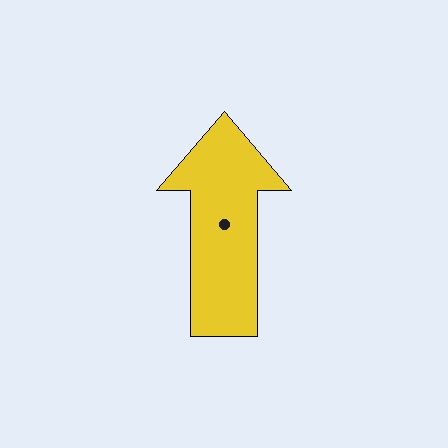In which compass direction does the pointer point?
North.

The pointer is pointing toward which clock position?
Roughly 12 o'clock.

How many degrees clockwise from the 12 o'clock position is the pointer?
Approximately 0 degrees.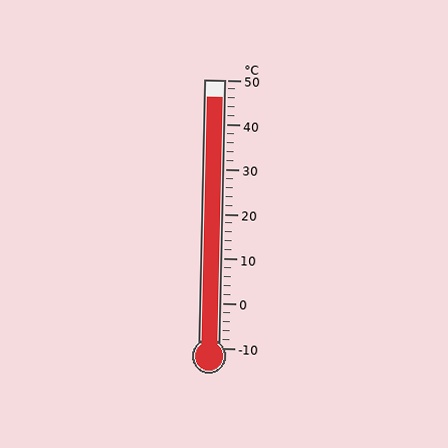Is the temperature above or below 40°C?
The temperature is above 40°C.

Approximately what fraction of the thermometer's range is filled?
The thermometer is filled to approximately 95% of its range.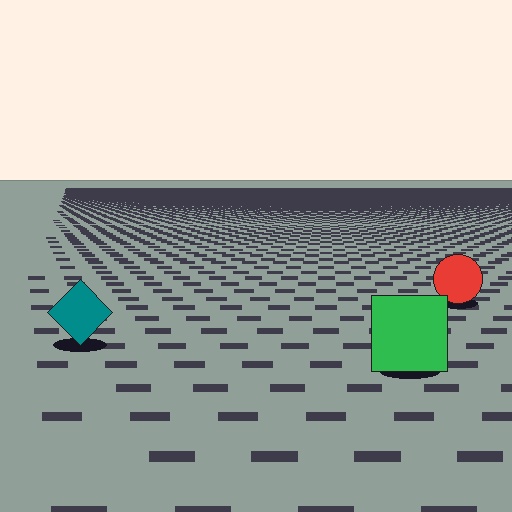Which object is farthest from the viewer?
The red circle is farthest from the viewer. It appears smaller and the ground texture around it is denser.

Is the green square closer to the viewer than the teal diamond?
Yes. The green square is closer — you can tell from the texture gradient: the ground texture is coarser near it.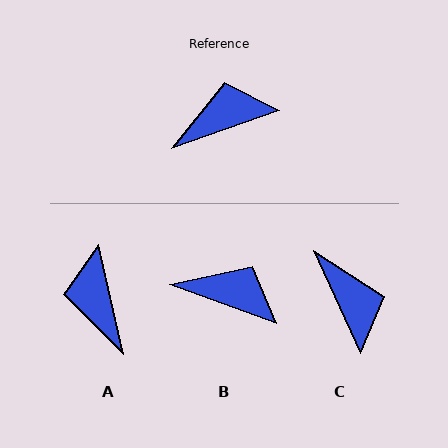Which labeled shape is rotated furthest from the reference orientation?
C, about 84 degrees away.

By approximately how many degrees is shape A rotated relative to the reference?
Approximately 83 degrees counter-clockwise.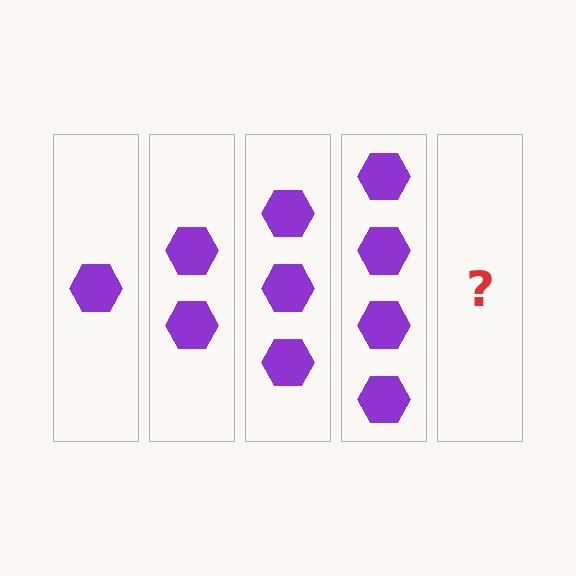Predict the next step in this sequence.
The next step is 5 hexagons.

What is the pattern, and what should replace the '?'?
The pattern is that each step adds one more hexagon. The '?' should be 5 hexagons.